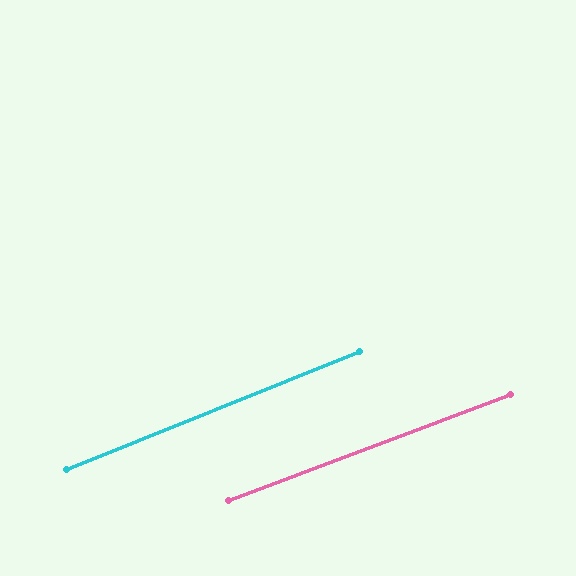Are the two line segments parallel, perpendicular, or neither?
Parallel — their directions differ by only 1.3°.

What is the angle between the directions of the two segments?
Approximately 1 degree.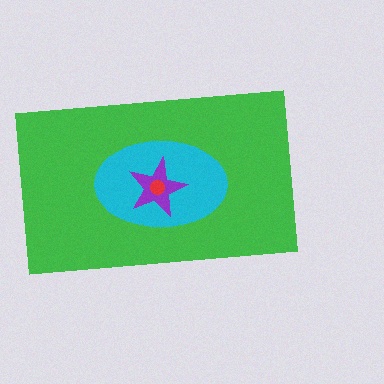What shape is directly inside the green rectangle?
The cyan ellipse.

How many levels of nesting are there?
4.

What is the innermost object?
The red circle.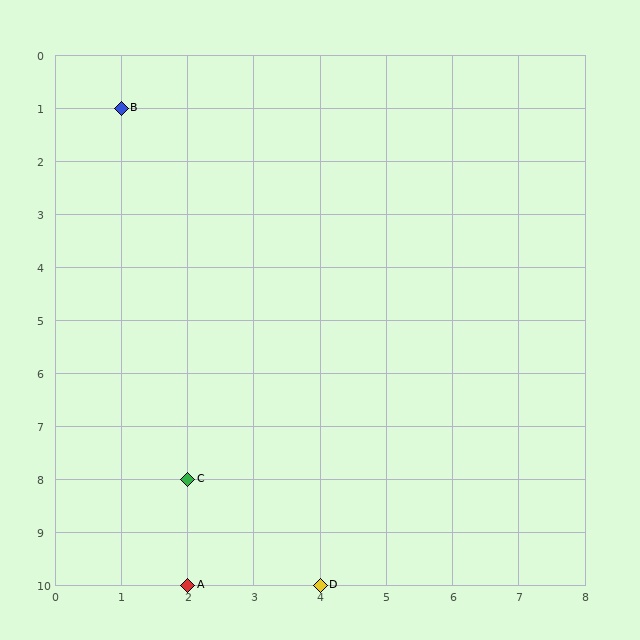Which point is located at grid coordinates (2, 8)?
Point C is at (2, 8).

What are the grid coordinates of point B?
Point B is at grid coordinates (1, 1).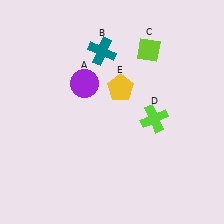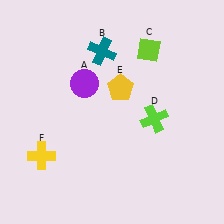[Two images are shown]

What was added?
A yellow cross (F) was added in Image 2.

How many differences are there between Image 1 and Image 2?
There is 1 difference between the two images.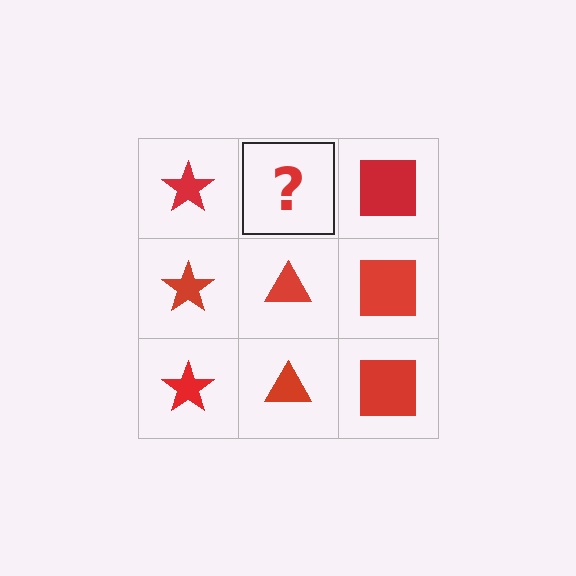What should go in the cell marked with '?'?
The missing cell should contain a red triangle.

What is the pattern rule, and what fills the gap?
The rule is that each column has a consistent shape. The gap should be filled with a red triangle.